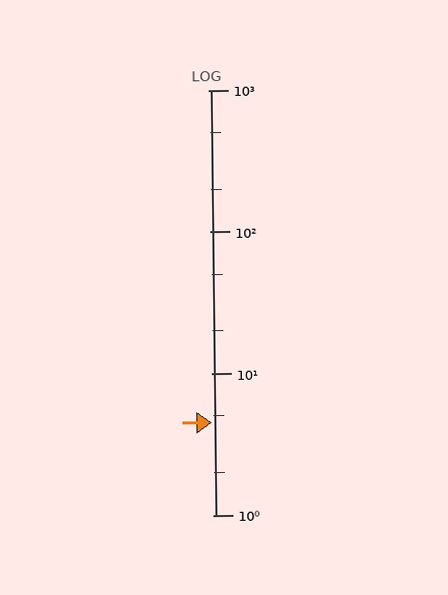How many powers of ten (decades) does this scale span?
The scale spans 3 decades, from 1 to 1000.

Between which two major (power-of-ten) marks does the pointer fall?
The pointer is between 1 and 10.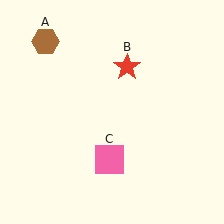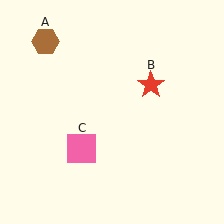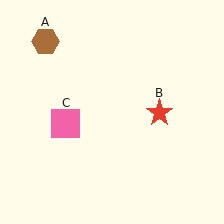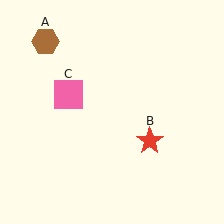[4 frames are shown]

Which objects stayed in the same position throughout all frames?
Brown hexagon (object A) remained stationary.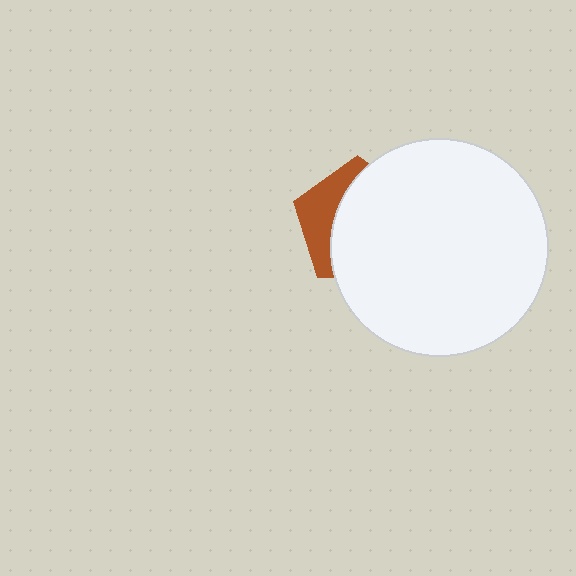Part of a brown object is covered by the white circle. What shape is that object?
It is a pentagon.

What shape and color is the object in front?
The object in front is a white circle.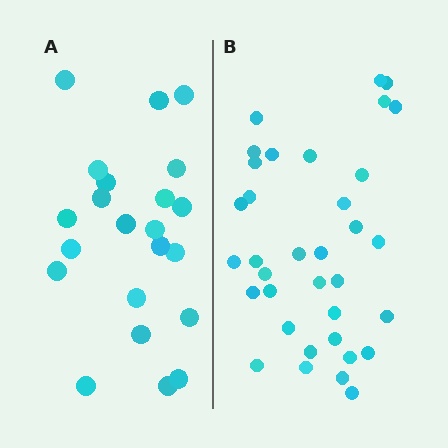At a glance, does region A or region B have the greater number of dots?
Region B (the right region) has more dots.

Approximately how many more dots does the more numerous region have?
Region B has approximately 15 more dots than region A.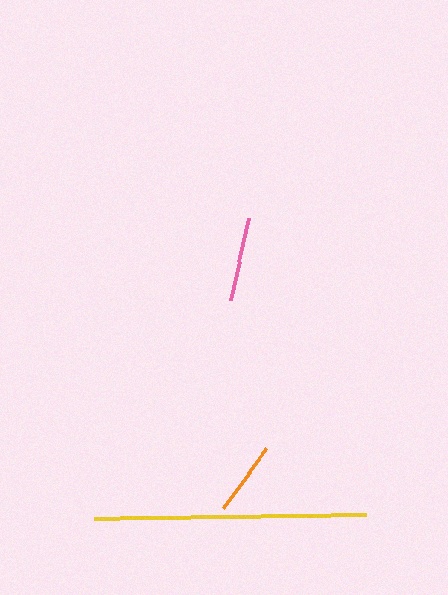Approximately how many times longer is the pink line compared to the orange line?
The pink line is approximately 1.2 times the length of the orange line.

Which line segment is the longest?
The yellow line is the longest at approximately 272 pixels.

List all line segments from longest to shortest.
From longest to shortest: yellow, pink, orange.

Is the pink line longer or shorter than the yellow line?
The yellow line is longer than the pink line.